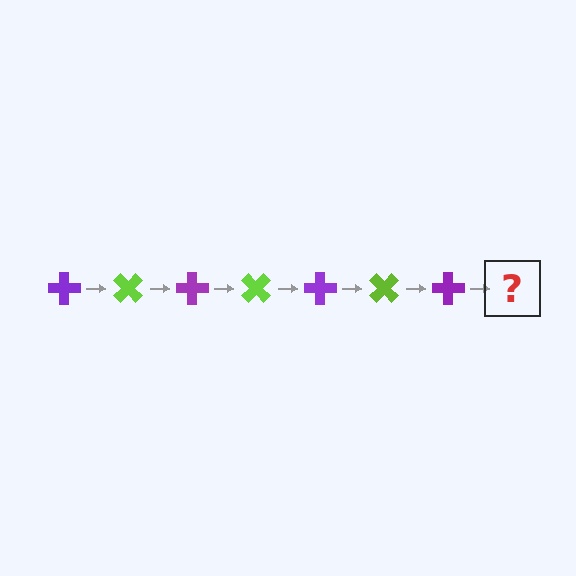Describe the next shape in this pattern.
It should be a lime cross, rotated 315 degrees from the start.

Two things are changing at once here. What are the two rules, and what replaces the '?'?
The two rules are that it rotates 45 degrees each step and the color cycles through purple and lime. The '?' should be a lime cross, rotated 315 degrees from the start.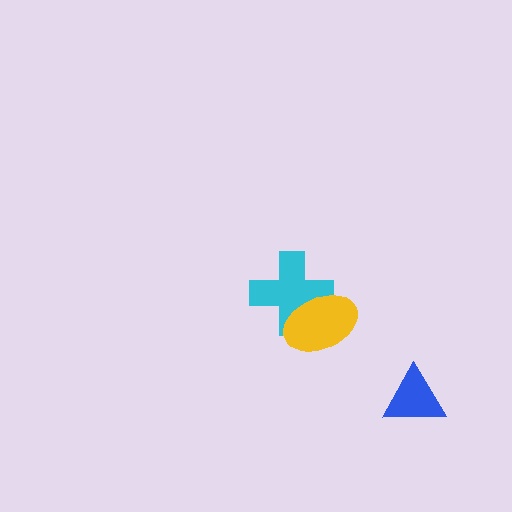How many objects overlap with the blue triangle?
0 objects overlap with the blue triangle.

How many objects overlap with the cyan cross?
1 object overlaps with the cyan cross.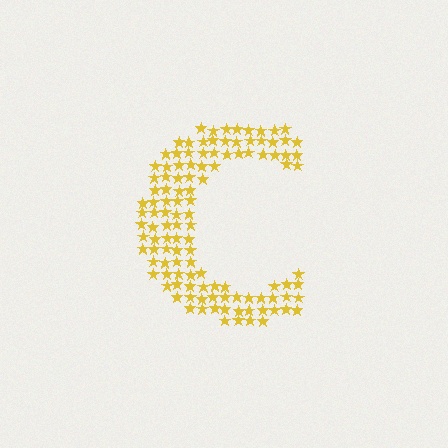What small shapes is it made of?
It is made of small stars.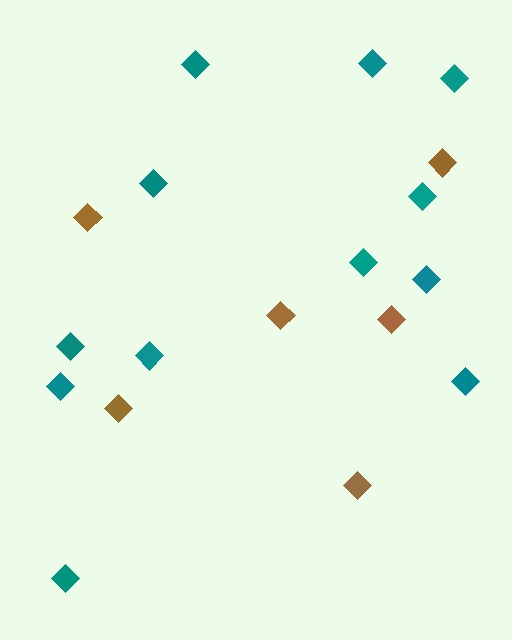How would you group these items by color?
There are 2 groups: one group of teal diamonds (12) and one group of brown diamonds (6).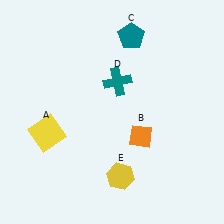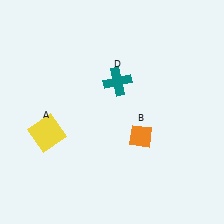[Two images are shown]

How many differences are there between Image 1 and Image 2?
There are 2 differences between the two images.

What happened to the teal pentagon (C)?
The teal pentagon (C) was removed in Image 2. It was in the top-right area of Image 1.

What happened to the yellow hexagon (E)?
The yellow hexagon (E) was removed in Image 2. It was in the bottom-right area of Image 1.